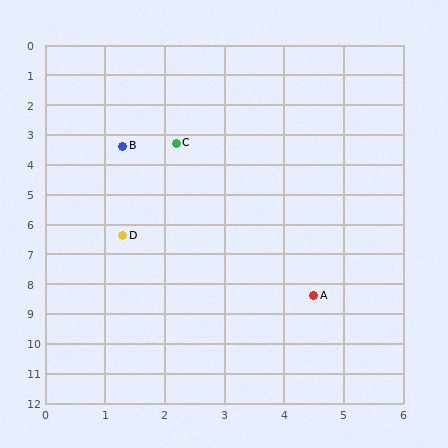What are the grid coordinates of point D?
Point D is at approximately (1.3, 6.4).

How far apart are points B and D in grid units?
Points B and D are about 3.0 grid units apart.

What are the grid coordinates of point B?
Point B is at approximately (1.3, 3.4).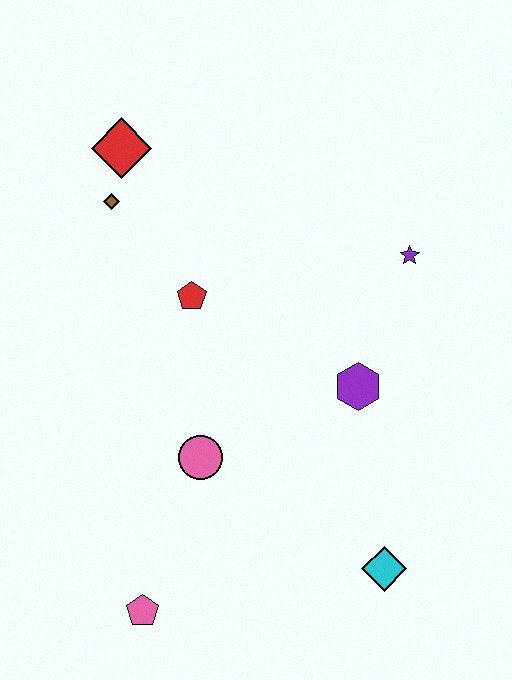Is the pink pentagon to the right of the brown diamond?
Yes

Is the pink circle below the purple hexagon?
Yes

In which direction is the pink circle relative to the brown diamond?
The pink circle is below the brown diamond.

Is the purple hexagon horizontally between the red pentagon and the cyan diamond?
Yes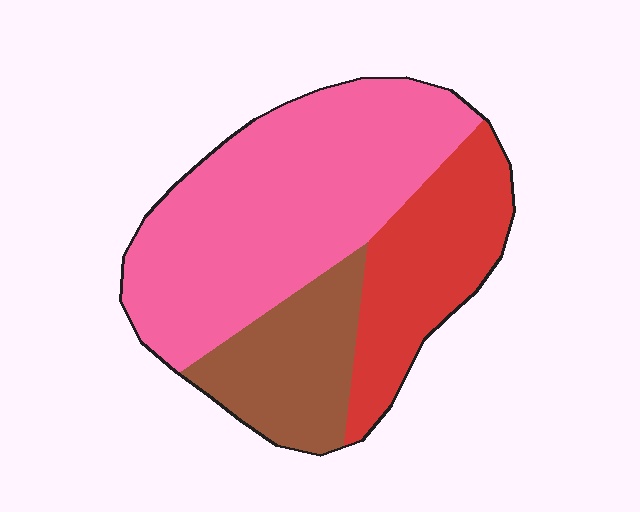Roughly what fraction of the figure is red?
Red takes up about one quarter (1/4) of the figure.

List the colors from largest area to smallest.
From largest to smallest: pink, red, brown.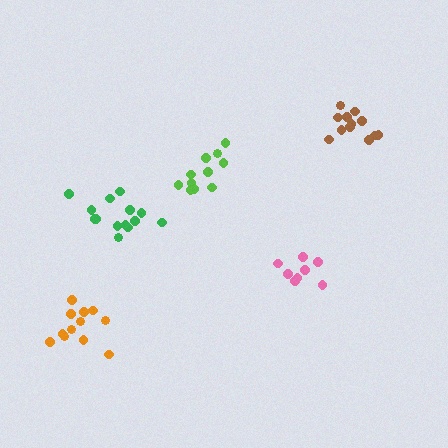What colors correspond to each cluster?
The clusters are colored: green, pink, lime, brown, orange.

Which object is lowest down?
The orange cluster is bottommost.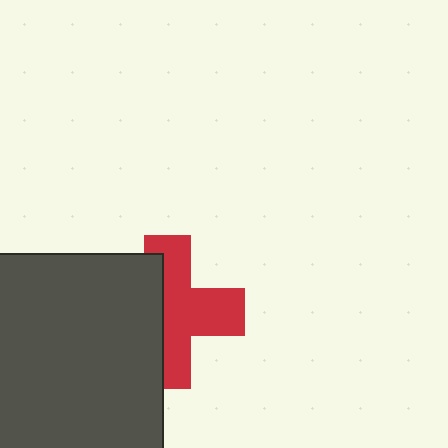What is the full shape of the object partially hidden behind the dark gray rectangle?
The partially hidden object is a red cross.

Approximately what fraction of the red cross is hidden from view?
Roughly 42% of the red cross is hidden behind the dark gray rectangle.